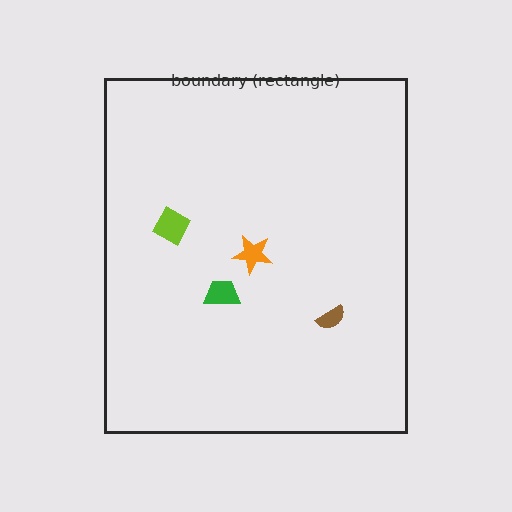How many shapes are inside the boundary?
4 inside, 0 outside.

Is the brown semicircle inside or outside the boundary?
Inside.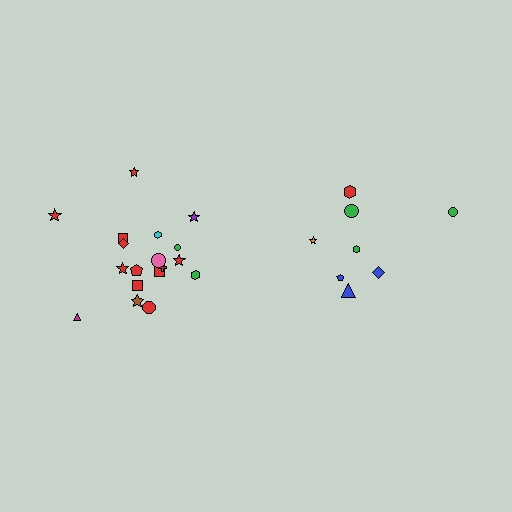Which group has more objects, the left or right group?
The left group.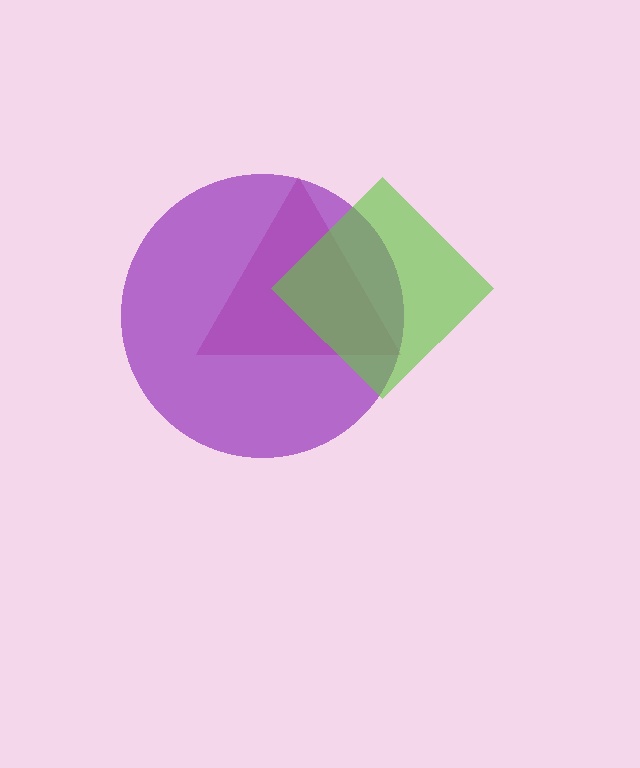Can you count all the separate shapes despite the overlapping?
Yes, there are 3 separate shapes.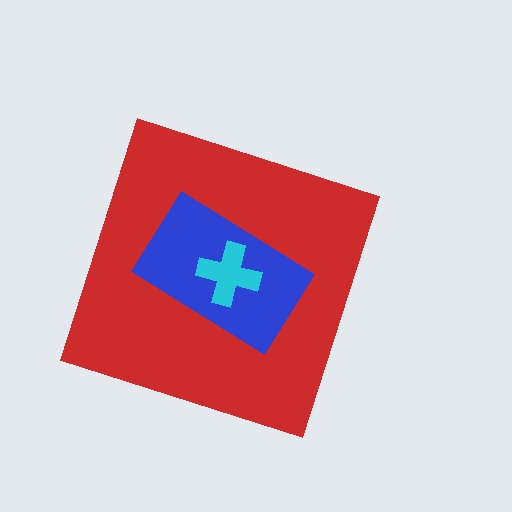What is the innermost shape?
The cyan cross.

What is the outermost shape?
The red diamond.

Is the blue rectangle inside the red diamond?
Yes.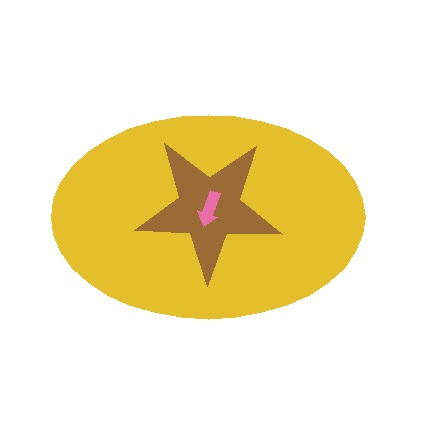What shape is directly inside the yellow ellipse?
The brown star.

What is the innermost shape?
The pink arrow.